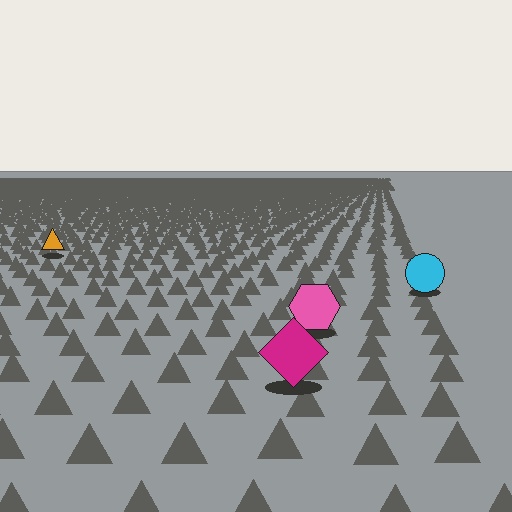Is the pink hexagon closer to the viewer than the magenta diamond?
No. The magenta diamond is closer — you can tell from the texture gradient: the ground texture is coarser near it.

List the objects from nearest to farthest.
From nearest to farthest: the magenta diamond, the pink hexagon, the cyan circle, the orange triangle.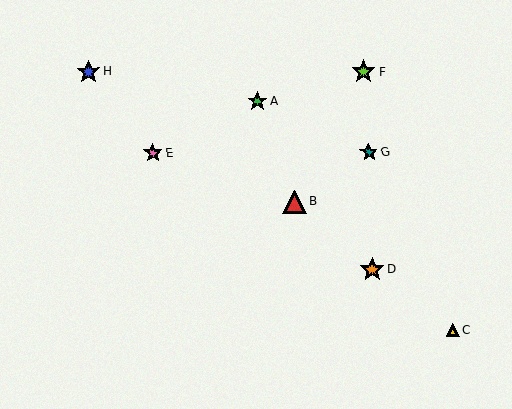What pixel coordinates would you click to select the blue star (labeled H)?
Click at (88, 71) to select the blue star H.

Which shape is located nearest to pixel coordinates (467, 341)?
The yellow triangle (labeled C) at (453, 330) is nearest to that location.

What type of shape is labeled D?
Shape D is an orange star.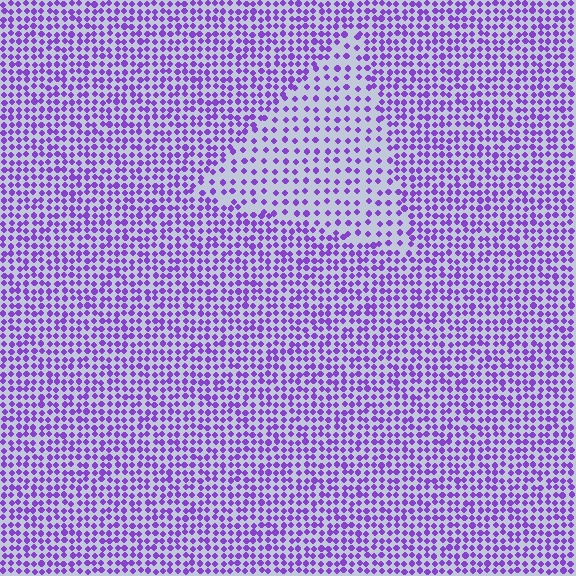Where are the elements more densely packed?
The elements are more densely packed outside the triangle boundary.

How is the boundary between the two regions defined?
The boundary is defined by a change in element density (approximately 1.9x ratio). All elements are the same color, size, and shape.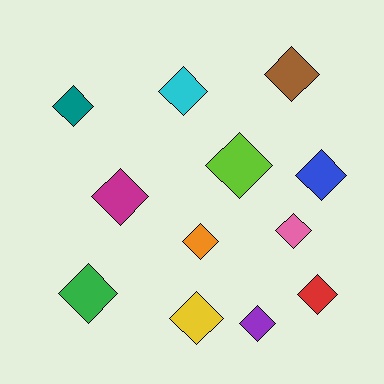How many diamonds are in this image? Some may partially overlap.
There are 12 diamonds.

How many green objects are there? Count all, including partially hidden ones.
There is 1 green object.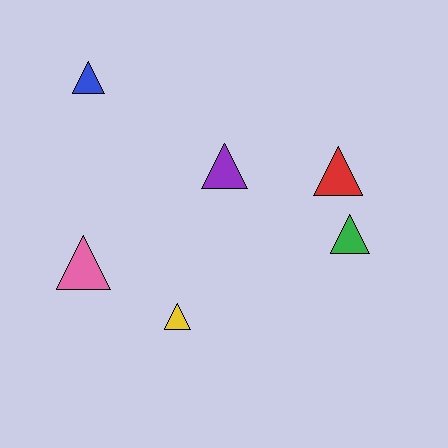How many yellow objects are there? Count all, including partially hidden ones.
There is 1 yellow object.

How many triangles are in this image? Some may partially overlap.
There are 6 triangles.